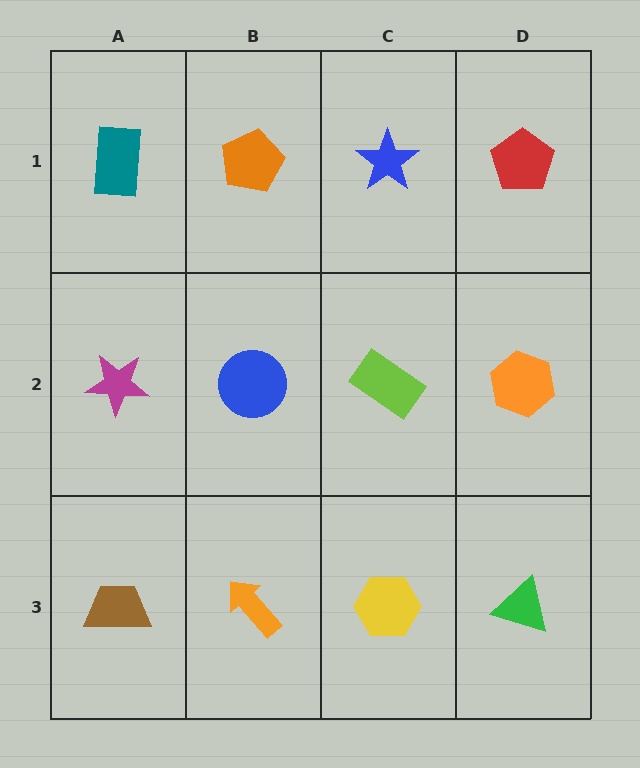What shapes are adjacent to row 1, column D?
An orange hexagon (row 2, column D), a blue star (row 1, column C).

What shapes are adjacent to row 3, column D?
An orange hexagon (row 2, column D), a yellow hexagon (row 3, column C).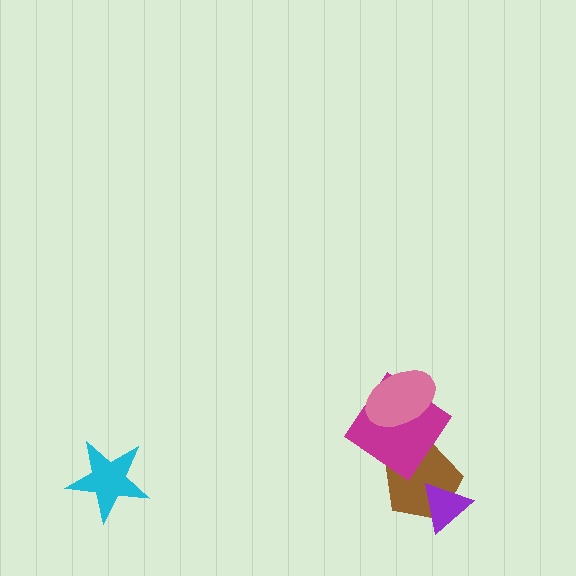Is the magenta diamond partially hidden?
Yes, it is partially covered by another shape.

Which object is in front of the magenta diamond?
The pink ellipse is in front of the magenta diamond.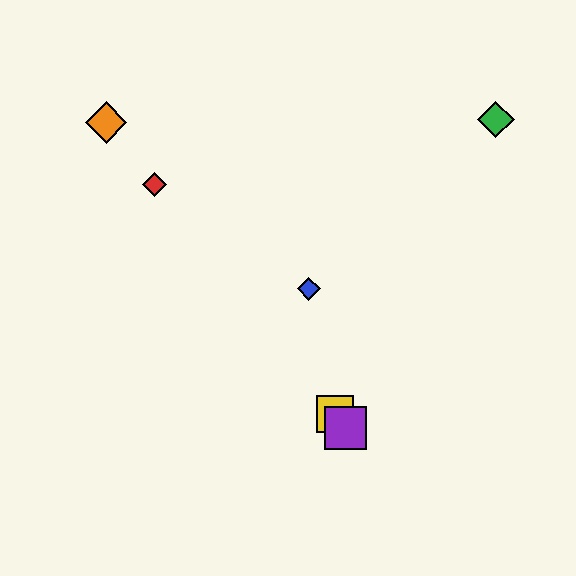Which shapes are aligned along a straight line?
The red diamond, the yellow square, the purple square, the orange diamond are aligned along a straight line.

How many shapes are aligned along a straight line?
4 shapes (the red diamond, the yellow square, the purple square, the orange diamond) are aligned along a straight line.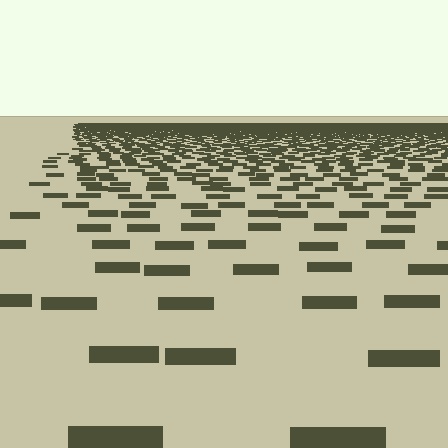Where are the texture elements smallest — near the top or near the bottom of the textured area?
Near the top.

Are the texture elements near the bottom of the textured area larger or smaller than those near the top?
Larger. Near the bottom, elements are closer to the viewer and appear at a bigger on-screen size.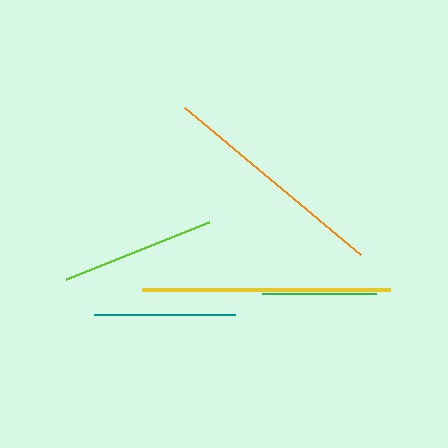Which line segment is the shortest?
The green line is the shortest at approximately 114 pixels.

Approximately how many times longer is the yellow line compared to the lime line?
The yellow line is approximately 1.6 times the length of the lime line.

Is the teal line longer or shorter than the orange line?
The orange line is longer than the teal line.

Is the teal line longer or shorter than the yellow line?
The yellow line is longer than the teal line.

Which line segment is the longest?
The yellow line is the longest at approximately 248 pixels.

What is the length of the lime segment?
The lime segment is approximately 153 pixels long.